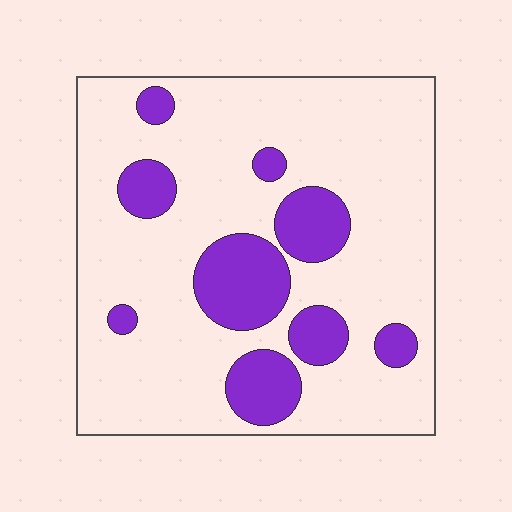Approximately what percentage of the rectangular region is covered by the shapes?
Approximately 20%.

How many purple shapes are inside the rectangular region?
9.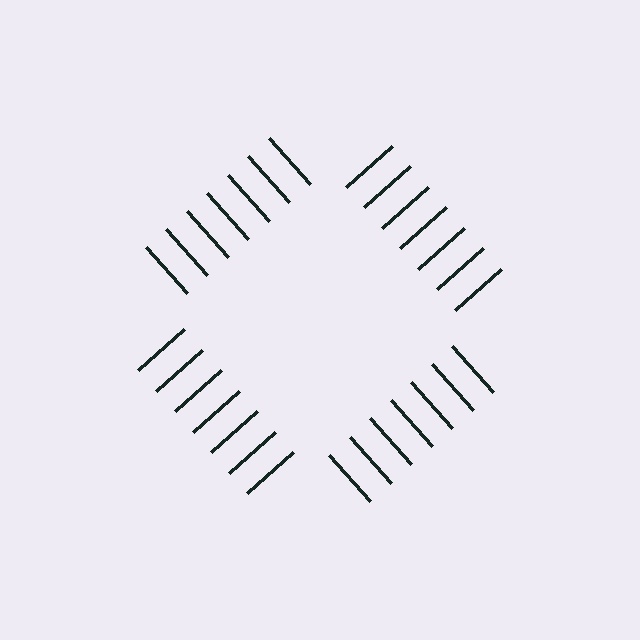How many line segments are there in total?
28 — 7 along each of the 4 edges.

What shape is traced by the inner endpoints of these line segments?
An illusory square — the line segments terminate on its edges but no continuous stroke is drawn.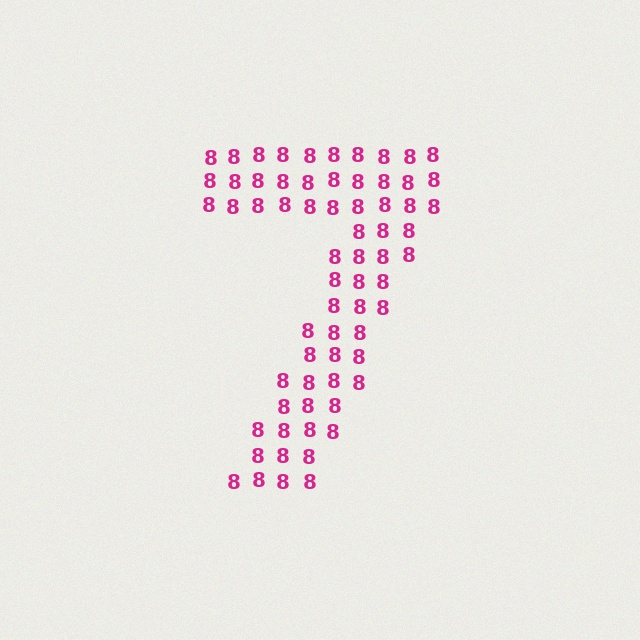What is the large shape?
The large shape is the digit 7.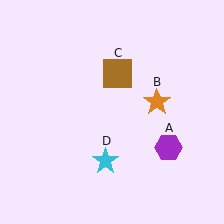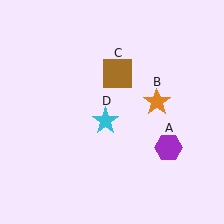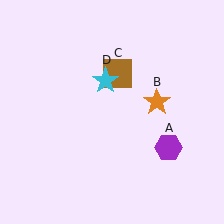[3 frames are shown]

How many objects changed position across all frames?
1 object changed position: cyan star (object D).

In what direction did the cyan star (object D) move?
The cyan star (object D) moved up.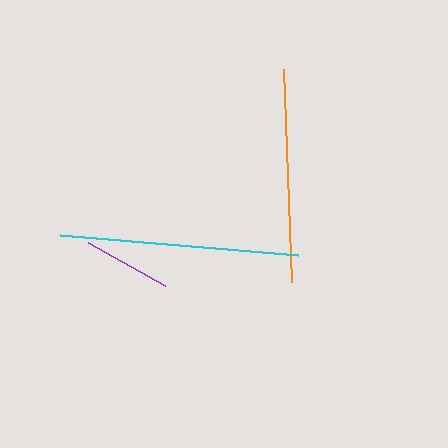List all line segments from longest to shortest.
From longest to shortest: cyan, orange, purple.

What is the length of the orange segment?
The orange segment is approximately 214 pixels long.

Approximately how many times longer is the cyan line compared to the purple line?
The cyan line is approximately 2.7 times the length of the purple line.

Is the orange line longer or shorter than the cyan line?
The cyan line is longer than the orange line.